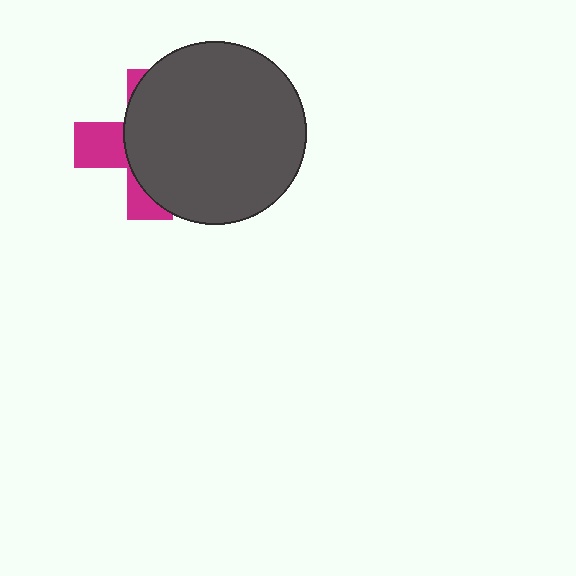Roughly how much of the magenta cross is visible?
A small part of it is visible (roughly 32%).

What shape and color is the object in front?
The object in front is a dark gray circle.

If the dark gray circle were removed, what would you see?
You would see the complete magenta cross.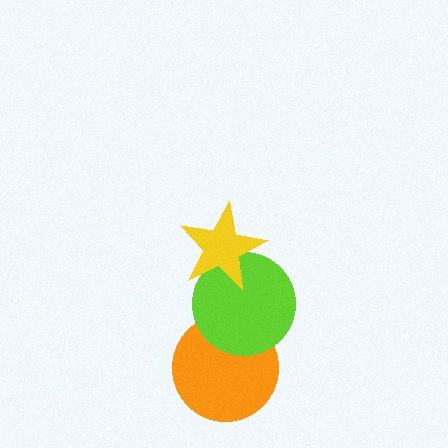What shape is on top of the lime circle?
The yellow star is on top of the lime circle.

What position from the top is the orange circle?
The orange circle is 3rd from the top.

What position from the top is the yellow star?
The yellow star is 1st from the top.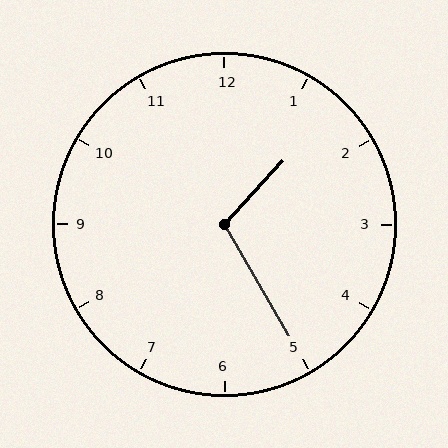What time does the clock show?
1:25.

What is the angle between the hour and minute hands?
Approximately 108 degrees.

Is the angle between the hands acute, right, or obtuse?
It is obtuse.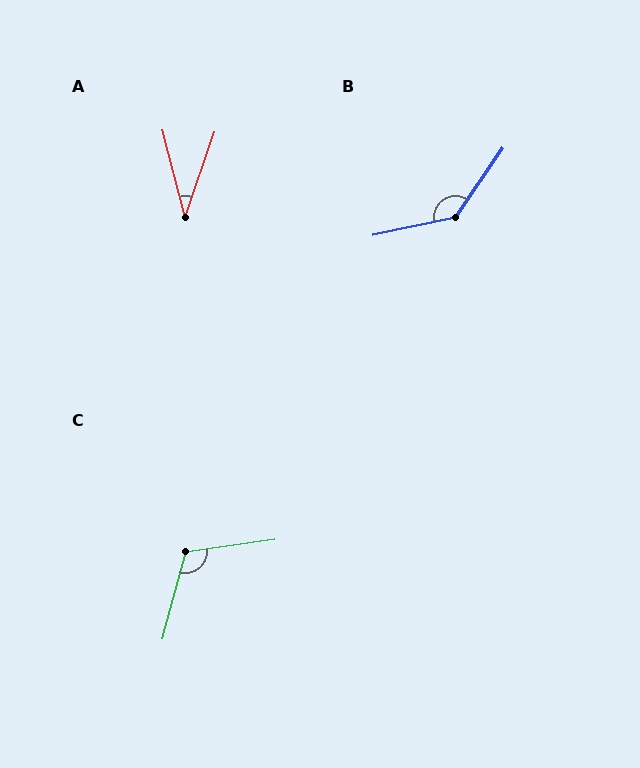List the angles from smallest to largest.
A (33°), C (113°), B (137°).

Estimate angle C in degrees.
Approximately 113 degrees.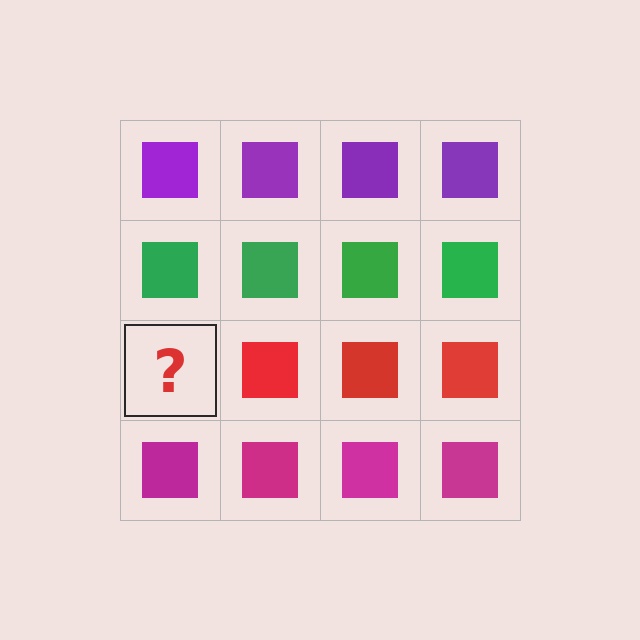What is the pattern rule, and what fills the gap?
The rule is that each row has a consistent color. The gap should be filled with a red square.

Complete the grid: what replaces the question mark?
The question mark should be replaced with a red square.